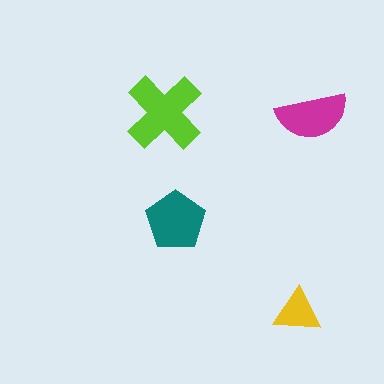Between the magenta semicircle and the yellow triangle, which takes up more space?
The magenta semicircle.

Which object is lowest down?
The yellow triangle is bottommost.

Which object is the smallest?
The yellow triangle.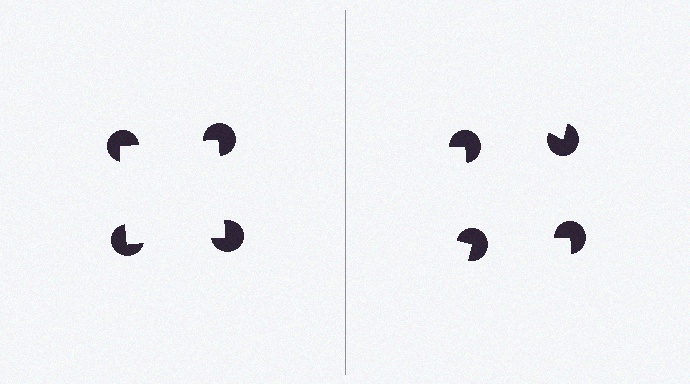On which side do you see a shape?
An illusory square appears on the left side. On the right side the wedge cuts are rotated, so no coherent shape forms.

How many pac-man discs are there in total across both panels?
8 — 4 on each side.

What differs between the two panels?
The pac-man discs are positioned identically on both sides; only the wedge orientations differ. On the left they align to a square; on the right they are misaligned.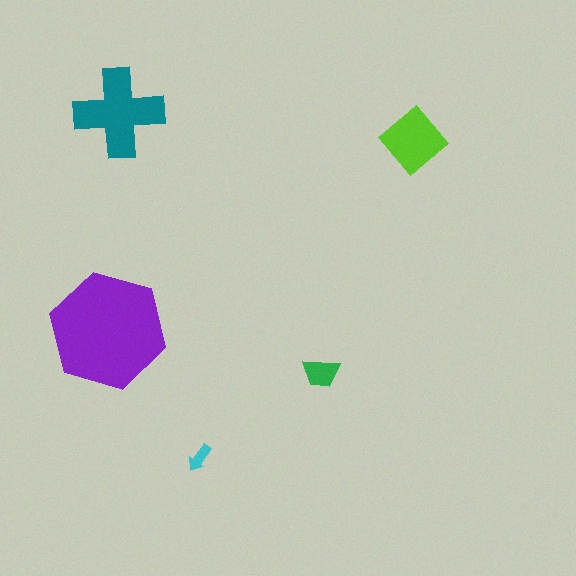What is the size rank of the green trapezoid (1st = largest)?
4th.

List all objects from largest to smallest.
The purple hexagon, the teal cross, the lime diamond, the green trapezoid, the cyan arrow.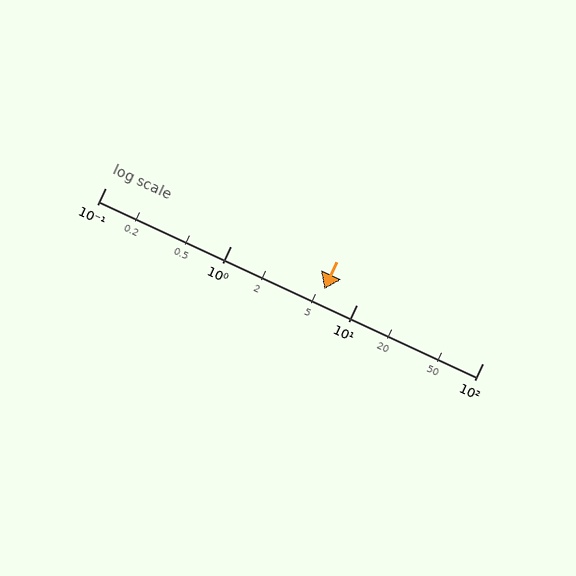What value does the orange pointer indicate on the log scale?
The pointer indicates approximately 5.5.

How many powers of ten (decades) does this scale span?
The scale spans 3 decades, from 0.1 to 100.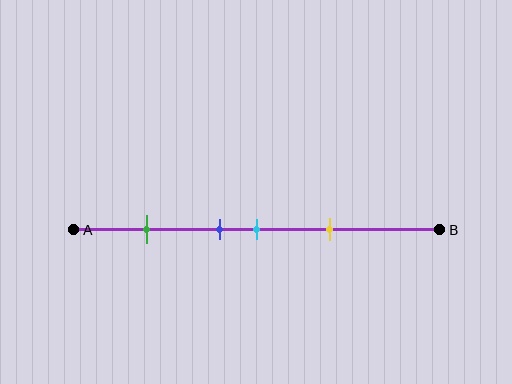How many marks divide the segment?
There are 4 marks dividing the segment.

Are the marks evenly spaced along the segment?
No, the marks are not evenly spaced.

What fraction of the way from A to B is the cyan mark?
The cyan mark is approximately 50% (0.5) of the way from A to B.